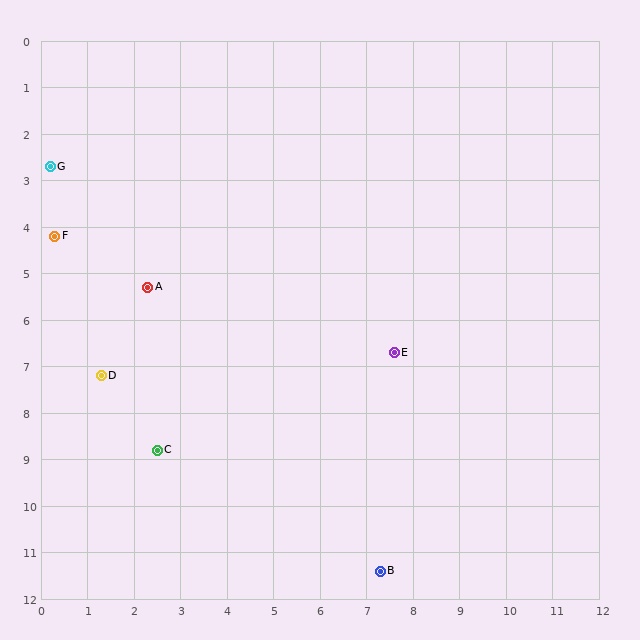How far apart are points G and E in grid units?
Points G and E are about 8.4 grid units apart.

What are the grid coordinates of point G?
Point G is at approximately (0.2, 2.7).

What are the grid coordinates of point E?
Point E is at approximately (7.6, 6.7).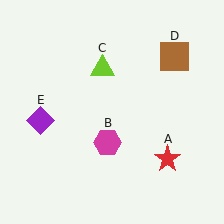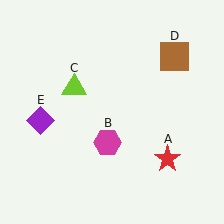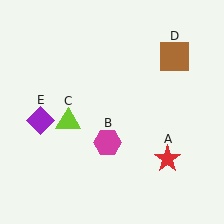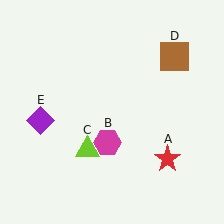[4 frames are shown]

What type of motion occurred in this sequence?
The lime triangle (object C) rotated counterclockwise around the center of the scene.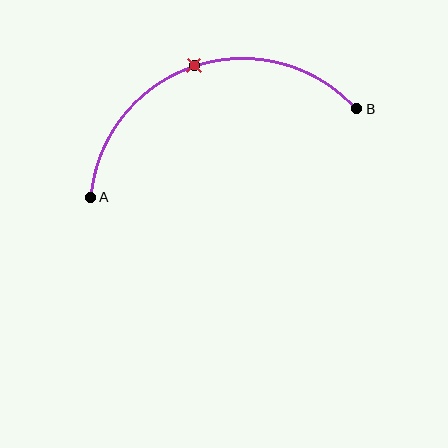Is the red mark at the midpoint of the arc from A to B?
Yes. The red mark lies on the arc at equal arc-length from both A and B — it is the arc midpoint.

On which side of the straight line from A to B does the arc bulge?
The arc bulges above the straight line connecting A and B.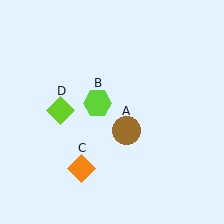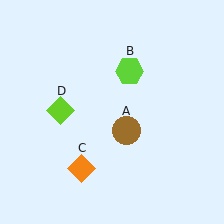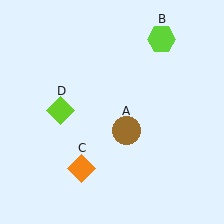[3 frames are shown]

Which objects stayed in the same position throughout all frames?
Brown circle (object A) and orange diamond (object C) and lime diamond (object D) remained stationary.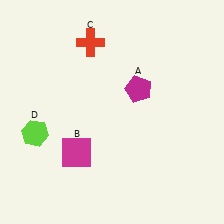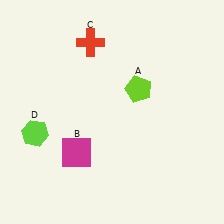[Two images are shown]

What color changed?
The pentagon (A) changed from magenta in Image 1 to lime in Image 2.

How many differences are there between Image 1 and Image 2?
There is 1 difference between the two images.